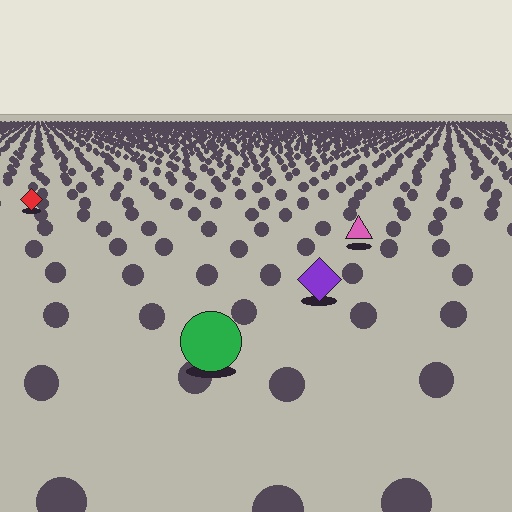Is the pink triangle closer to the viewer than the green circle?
No. The green circle is closer — you can tell from the texture gradient: the ground texture is coarser near it.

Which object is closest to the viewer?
The green circle is closest. The texture marks near it are larger and more spread out.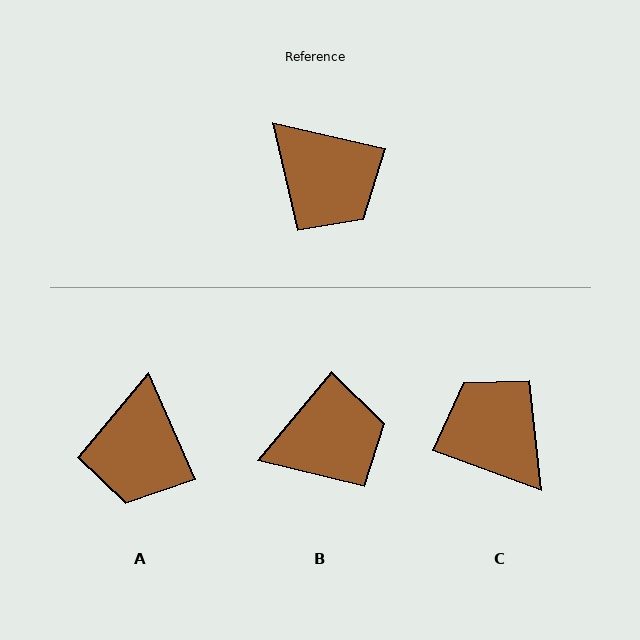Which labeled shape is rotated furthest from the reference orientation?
C, about 173 degrees away.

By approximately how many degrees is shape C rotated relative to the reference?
Approximately 173 degrees counter-clockwise.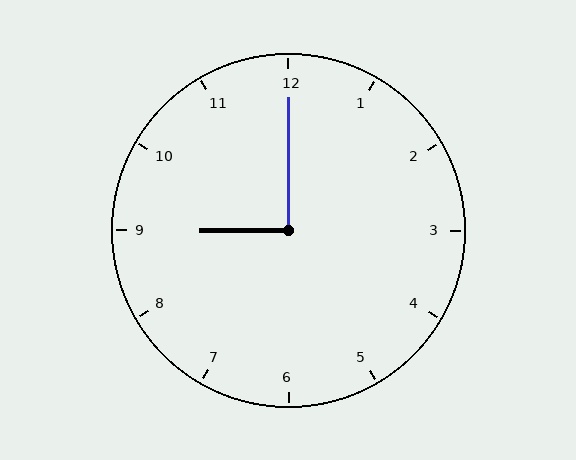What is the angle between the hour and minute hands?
Approximately 90 degrees.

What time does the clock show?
9:00.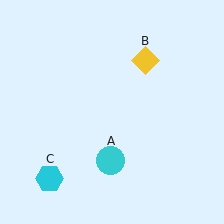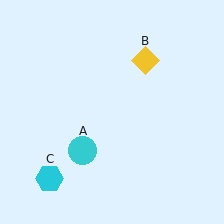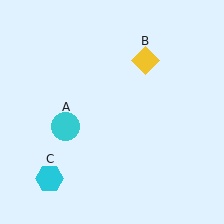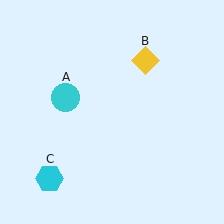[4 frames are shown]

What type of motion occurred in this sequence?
The cyan circle (object A) rotated clockwise around the center of the scene.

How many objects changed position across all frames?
1 object changed position: cyan circle (object A).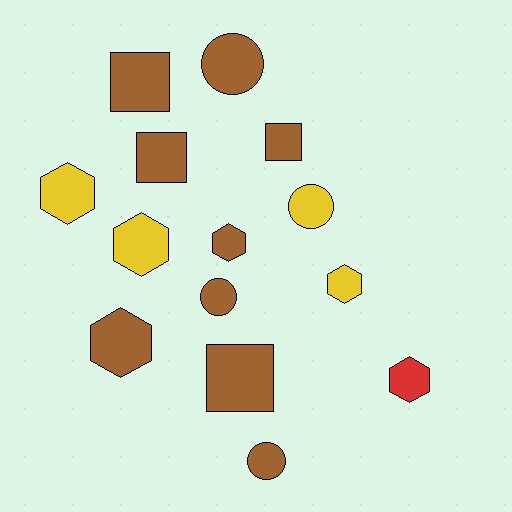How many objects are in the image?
There are 14 objects.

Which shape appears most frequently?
Hexagon, with 6 objects.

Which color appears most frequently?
Brown, with 9 objects.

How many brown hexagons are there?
There are 2 brown hexagons.